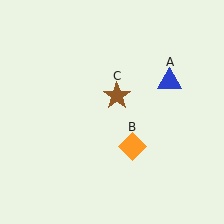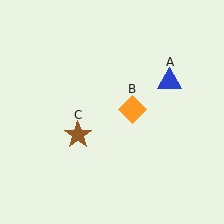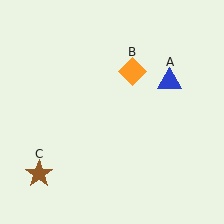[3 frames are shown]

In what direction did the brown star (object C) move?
The brown star (object C) moved down and to the left.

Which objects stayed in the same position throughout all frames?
Blue triangle (object A) remained stationary.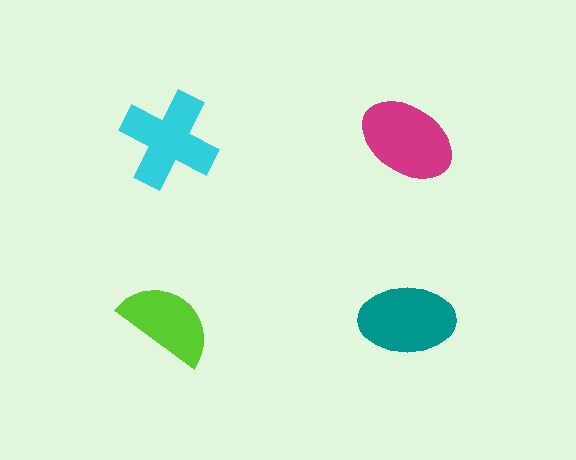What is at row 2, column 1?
A lime semicircle.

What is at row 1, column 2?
A magenta ellipse.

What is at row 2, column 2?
A teal ellipse.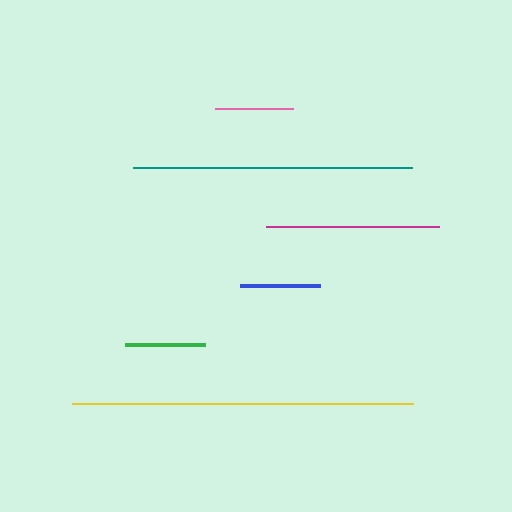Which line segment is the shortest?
The pink line is the shortest at approximately 78 pixels.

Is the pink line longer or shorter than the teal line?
The teal line is longer than the pink line.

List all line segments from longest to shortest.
From longest to shortest: yellow, teal, magenta, blue, green, pink.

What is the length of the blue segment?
The blue segment is approximately 80 pixels long.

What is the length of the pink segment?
The pink segment is approximately 78 pixels long.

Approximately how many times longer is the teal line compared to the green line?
The teal line is approximately 3.5 times the length of the green line.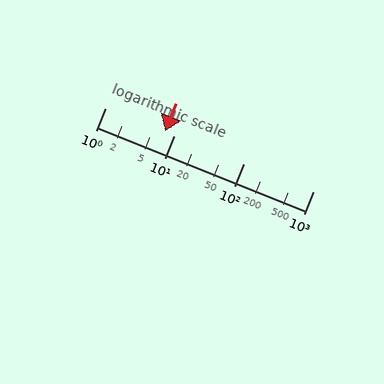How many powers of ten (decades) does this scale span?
The scale spans 3 decades, from 1 to 1000.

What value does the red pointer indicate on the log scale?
The pointer indicates approximately 7.3.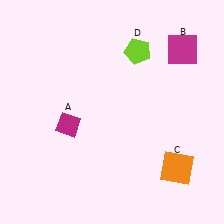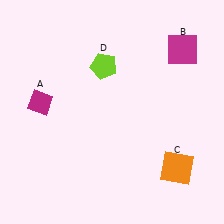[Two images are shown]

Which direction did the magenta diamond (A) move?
The magenta diamond (A) moved left.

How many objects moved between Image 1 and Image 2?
2 objects moved between the two images.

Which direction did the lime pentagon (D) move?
The lime pentagon (D) moved left.